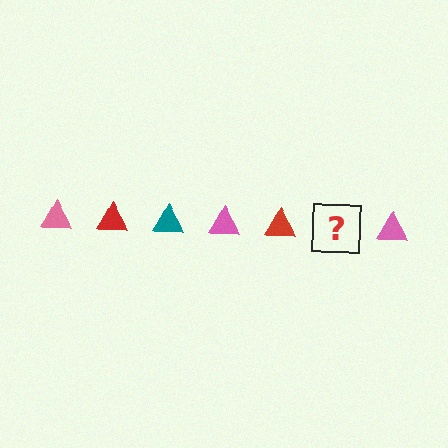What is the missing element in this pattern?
The missing element is a teal triangle.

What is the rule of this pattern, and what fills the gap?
The rule is that the pattern cycles through pink, red, teal triangles. The gap should be filled with a teal triangle.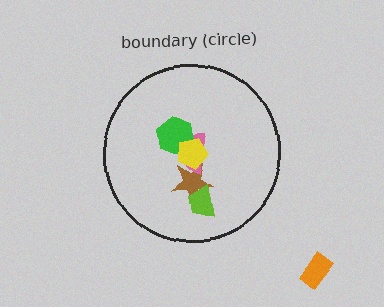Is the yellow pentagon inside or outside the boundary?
Inside.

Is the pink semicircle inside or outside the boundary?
Inside.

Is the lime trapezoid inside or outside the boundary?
Inside.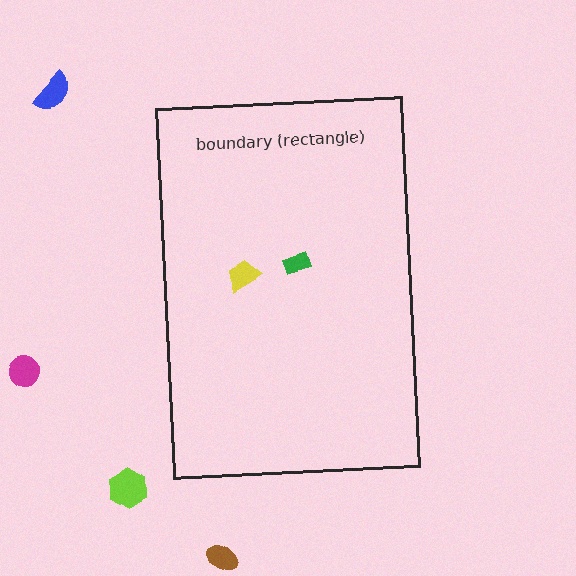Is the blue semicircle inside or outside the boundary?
Outside.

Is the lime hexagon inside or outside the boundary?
Outside.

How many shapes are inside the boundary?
2 inside, 4 outside.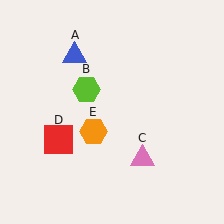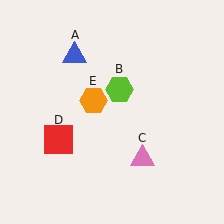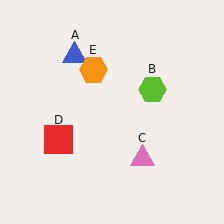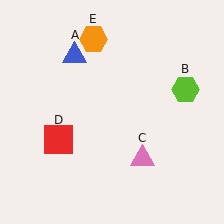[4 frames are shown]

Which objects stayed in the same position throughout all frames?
Blue triangle (object A) and pink triangle (object C) and red square (object D) remained stationary.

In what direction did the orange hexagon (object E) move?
The orange hexagon (object E) moved up.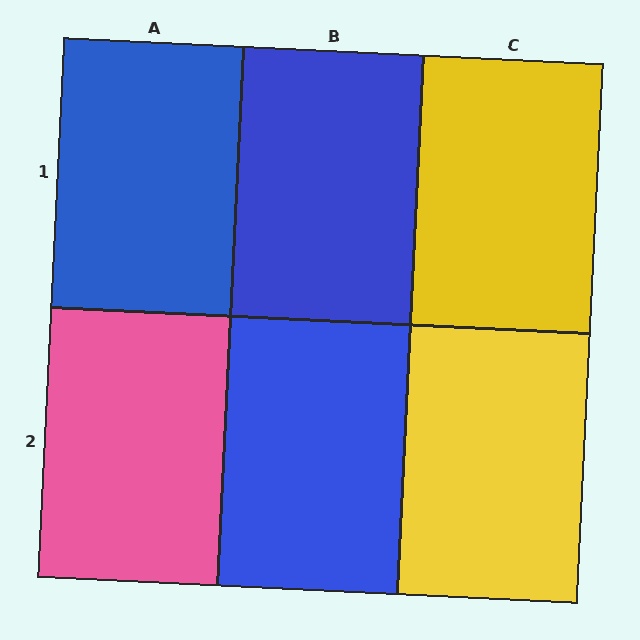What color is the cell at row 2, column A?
Pink.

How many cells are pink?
1 cell is pink.